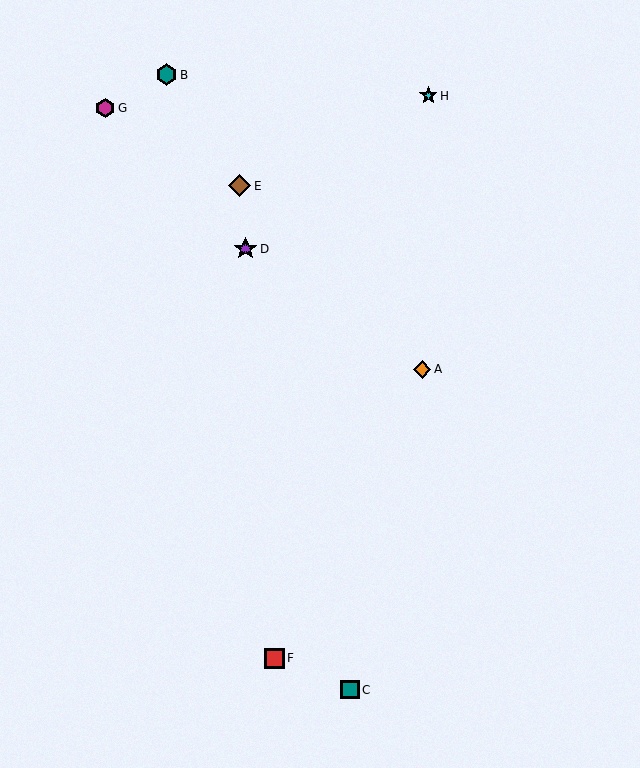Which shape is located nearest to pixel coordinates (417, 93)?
The cyan star (labeled H) at (428, 96) is nearest to that location.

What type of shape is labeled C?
Shape C is a teal square.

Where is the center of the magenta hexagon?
The center of the magenta hexagon is at (105, 108).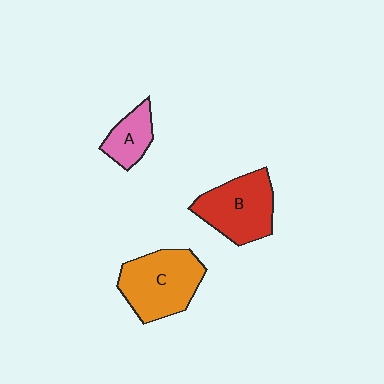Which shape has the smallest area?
Shape A (pink).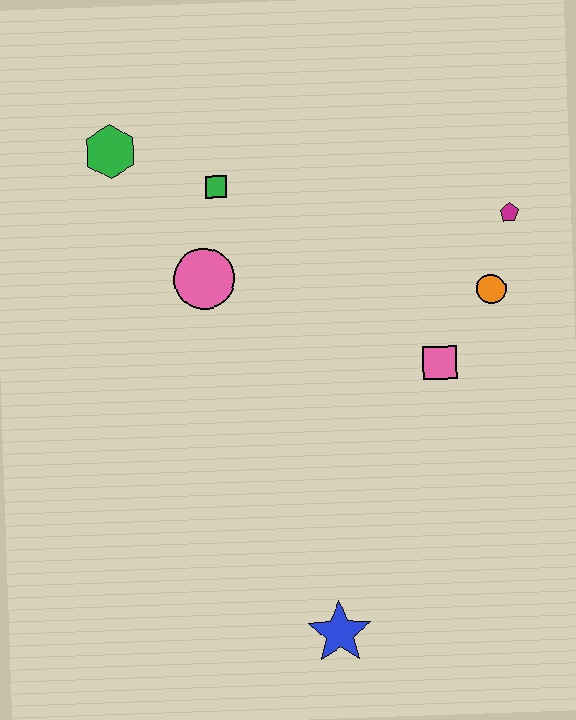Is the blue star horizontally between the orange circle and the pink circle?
Yes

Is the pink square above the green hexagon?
No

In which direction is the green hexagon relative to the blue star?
The green hexagon is above the blue star.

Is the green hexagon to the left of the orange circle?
Yes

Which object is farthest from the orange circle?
The green hexagon is farthest from the orange circle.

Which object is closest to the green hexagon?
The green square is closest to the green hexagon.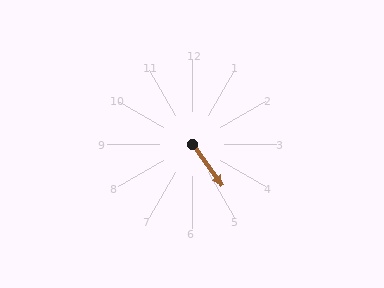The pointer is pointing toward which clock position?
Roughly 5 o'clock.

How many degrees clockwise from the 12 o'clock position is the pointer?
Approximately 144 degrees.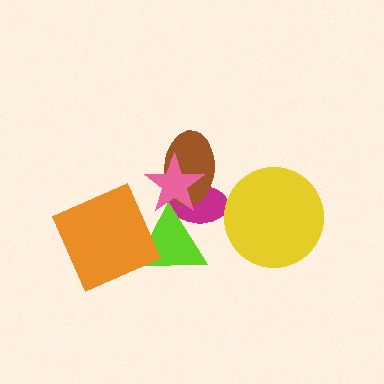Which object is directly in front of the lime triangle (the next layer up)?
The orange square is directly in front of the lime triangle.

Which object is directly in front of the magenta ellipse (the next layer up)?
The brown ellipse is directly in front of the magenta ellipse.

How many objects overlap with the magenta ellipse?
3 objects overlap with the magenta ellipse.